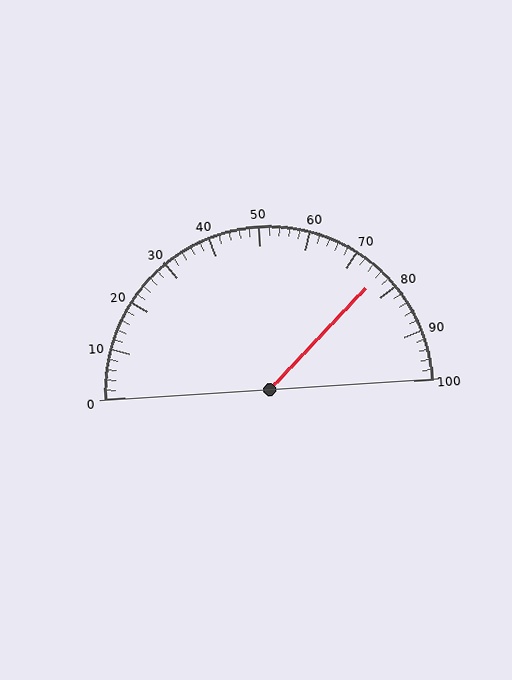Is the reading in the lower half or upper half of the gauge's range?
The reading is in the upper half of the range (0 to 100).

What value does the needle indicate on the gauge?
The needle indicates approximately 76.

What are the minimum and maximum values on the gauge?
The gauge ranges from 0 to 100.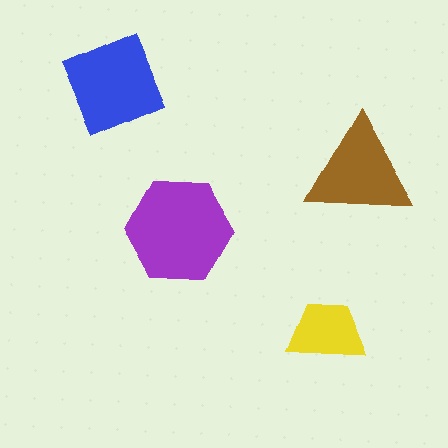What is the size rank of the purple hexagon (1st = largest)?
1st.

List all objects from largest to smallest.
The purple hexagon, the blue diamond, the brown triangle, the yellow trapezoid.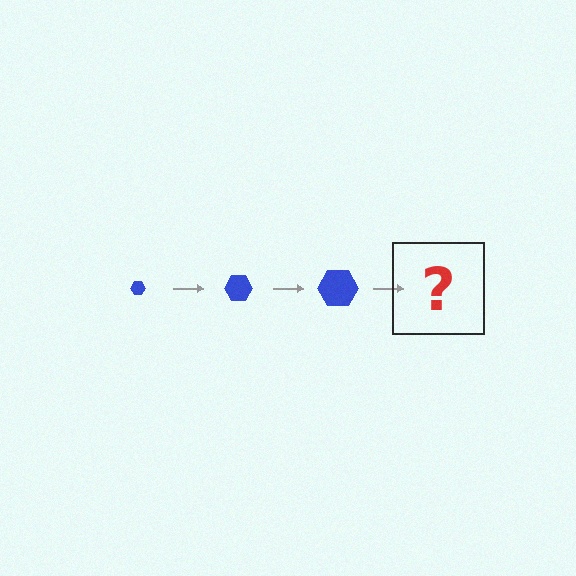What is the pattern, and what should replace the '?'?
The pattern is that the hexagon gets progressively larger each step. The '?' should be a blue hexagon, larger than the previous one.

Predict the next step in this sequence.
The next step is a blue hexagon, larger than the previous one.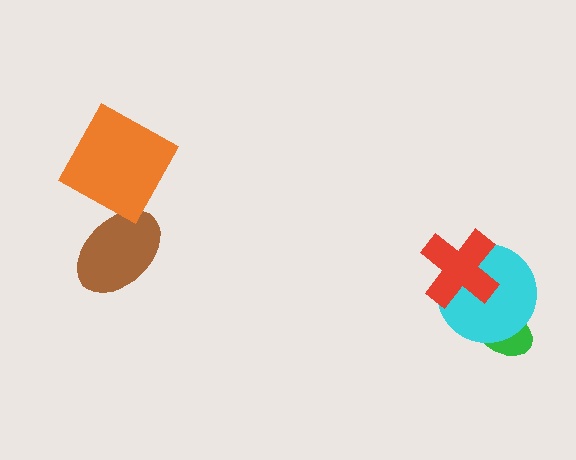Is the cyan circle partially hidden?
Yes, it is partially covered by another shape.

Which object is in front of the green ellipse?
The cyan circle is in front of the green ellipse.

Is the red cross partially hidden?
No, no other shape covers it.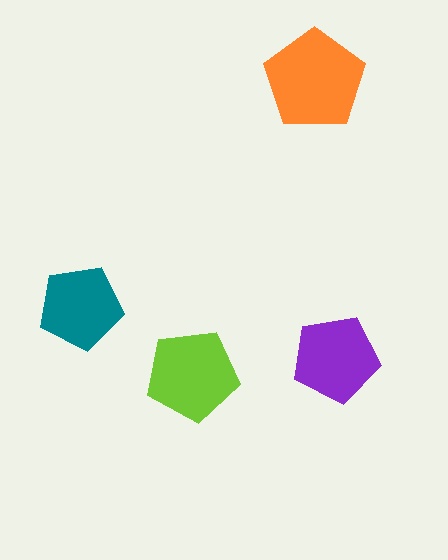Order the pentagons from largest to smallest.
the orange one, the lime one, the purple one, the teal one.